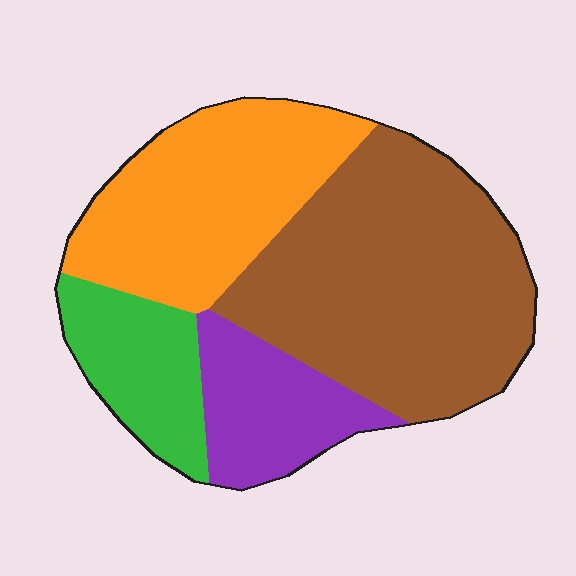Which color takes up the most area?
Brown, at roughly 45%.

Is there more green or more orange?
Orange.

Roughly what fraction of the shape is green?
Green takes up less than a sixth of the shape.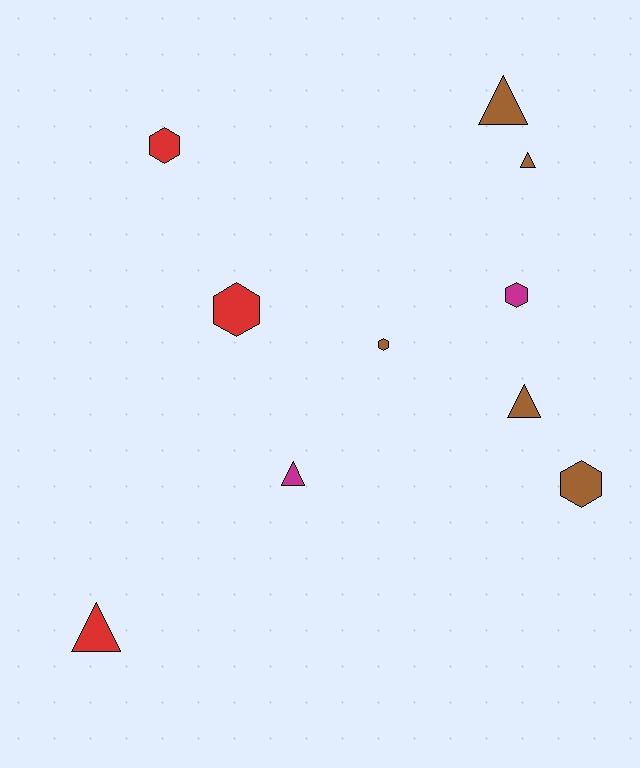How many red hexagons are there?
There are 2 red hexagons.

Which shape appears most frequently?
Triangle, with 5 objects.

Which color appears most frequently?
Brown, with 5 objects.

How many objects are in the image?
There are 10 objects.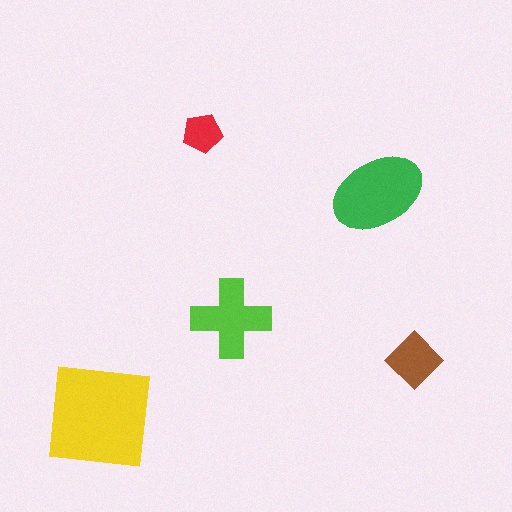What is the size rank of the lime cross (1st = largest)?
3rd.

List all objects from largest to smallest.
The yellow square, the green ellipse, the lime cross, the brown diamond, the red pentagon.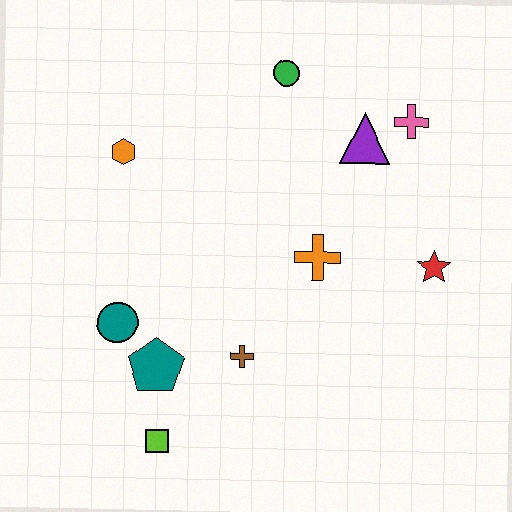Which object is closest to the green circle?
The purple triangle is closest to the green circle.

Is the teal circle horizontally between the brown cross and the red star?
No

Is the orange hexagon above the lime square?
Yes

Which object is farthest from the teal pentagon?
The pink cross is farthest from the teal pentagon.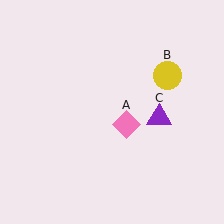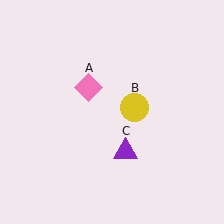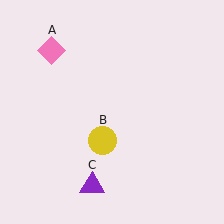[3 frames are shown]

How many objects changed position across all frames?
3 objects changed position: pink diamond (object A), yellow circle (object B), purple triangle (object C).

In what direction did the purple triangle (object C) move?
The purple triangle (object C) moved down and to the left.